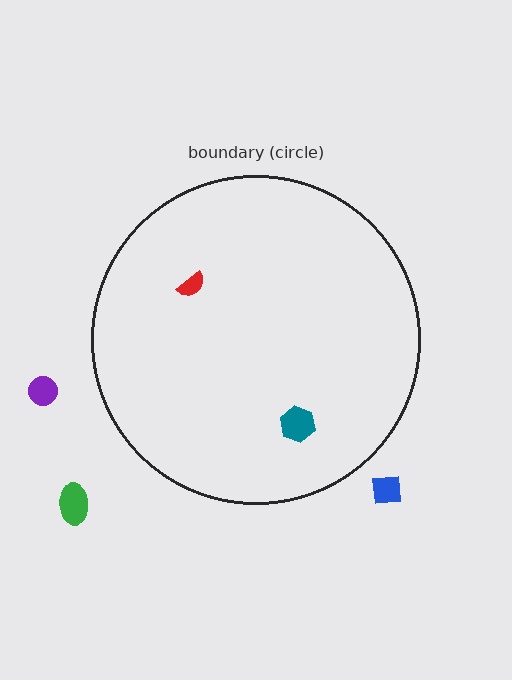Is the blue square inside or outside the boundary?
Outside.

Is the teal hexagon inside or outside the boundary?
Inside.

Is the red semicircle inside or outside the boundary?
Inside.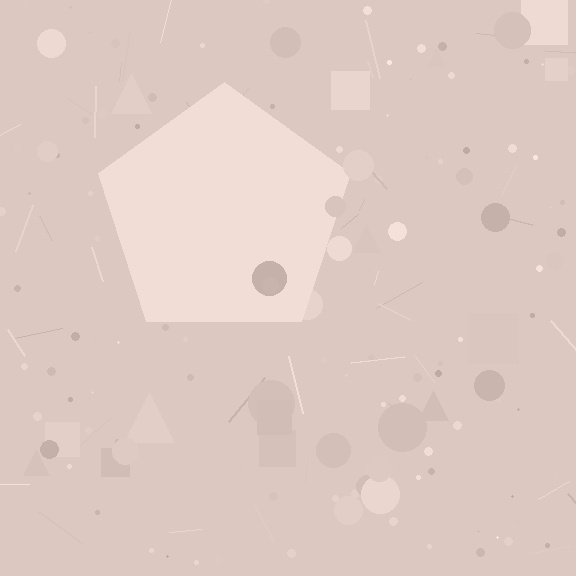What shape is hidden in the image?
A pentagon is hidden in the image.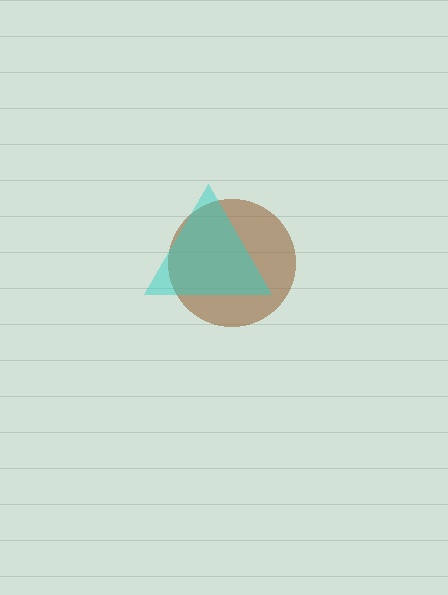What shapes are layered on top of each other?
The layered shapes are: a brown circle, a cyan triangle.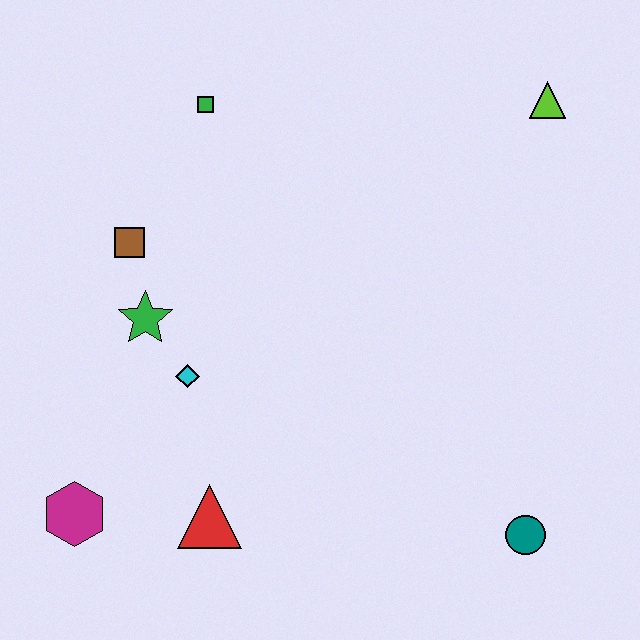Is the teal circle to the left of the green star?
No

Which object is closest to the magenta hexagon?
The red triangle is closest to the magenta hexagon.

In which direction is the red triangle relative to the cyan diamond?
The red triangle is below the cyan diamond.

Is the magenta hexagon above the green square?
No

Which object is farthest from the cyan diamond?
The lime triangle is farthest from the cyan diamond.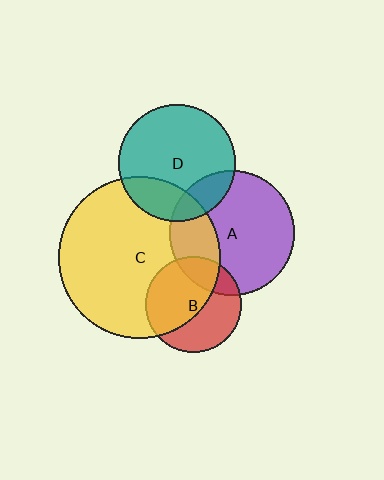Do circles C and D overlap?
Yes.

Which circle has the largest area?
Circle C (yellow).